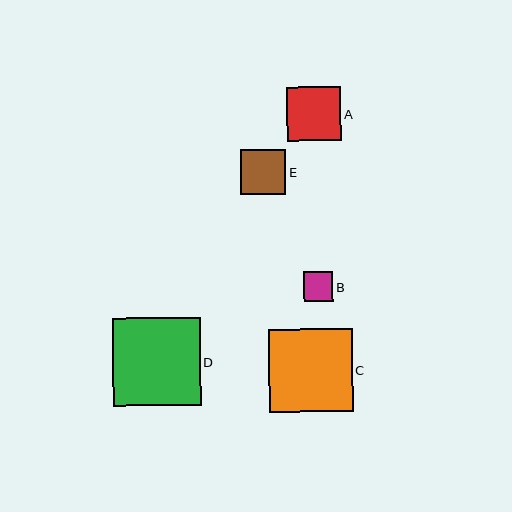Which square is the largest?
Square D is the largest with a size of approximately 88 pixels.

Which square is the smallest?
Square B is the smallest with a size of approximately 30 pixels.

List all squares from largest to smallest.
From largest to smallest: D, C, A, E, B.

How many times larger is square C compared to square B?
Square C is approximately 2.8 times the size of square B.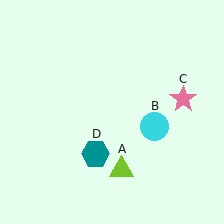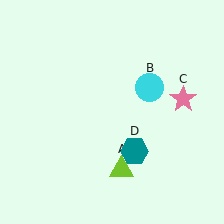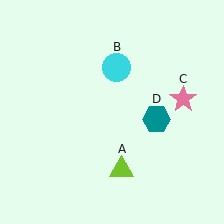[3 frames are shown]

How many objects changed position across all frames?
2 objects changed position: cyan circle (object B), teal hexagon (object D).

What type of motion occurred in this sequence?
The cyan circle (object B), teal hexagon (object D) rotated counterclockwise around the center of the scene.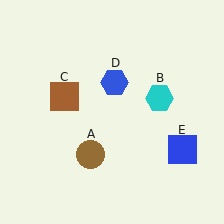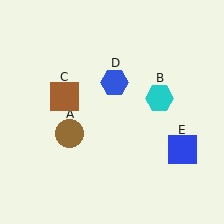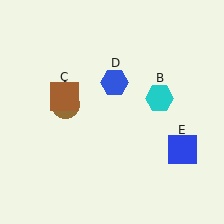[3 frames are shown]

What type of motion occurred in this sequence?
The brown circle (object A) rotated clockwise around the center of the scene.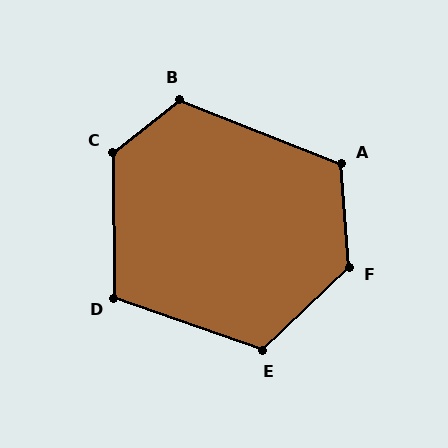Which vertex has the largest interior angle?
F, at approximately 130 degrees.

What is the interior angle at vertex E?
Approximately 117 degrees (obtuse).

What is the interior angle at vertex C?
Approximately 128 degrees (obtuse).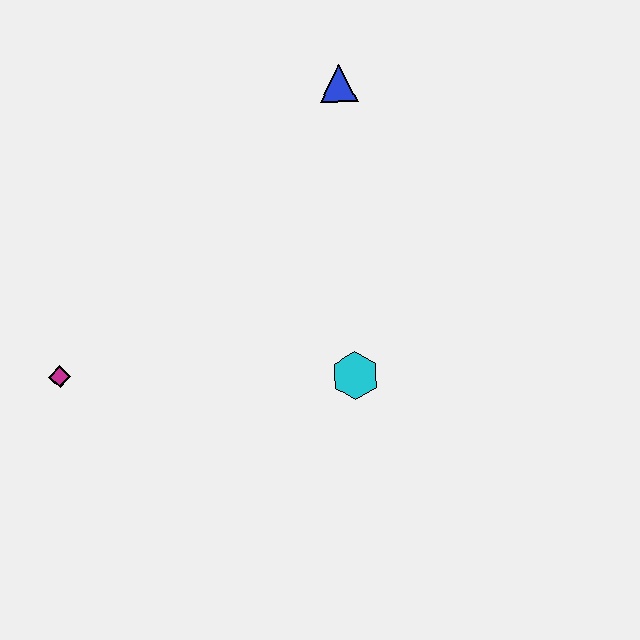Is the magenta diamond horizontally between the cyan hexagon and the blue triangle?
No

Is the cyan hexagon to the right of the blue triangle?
Yes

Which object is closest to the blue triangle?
The cyan hexagon is closest to the blue triangle.